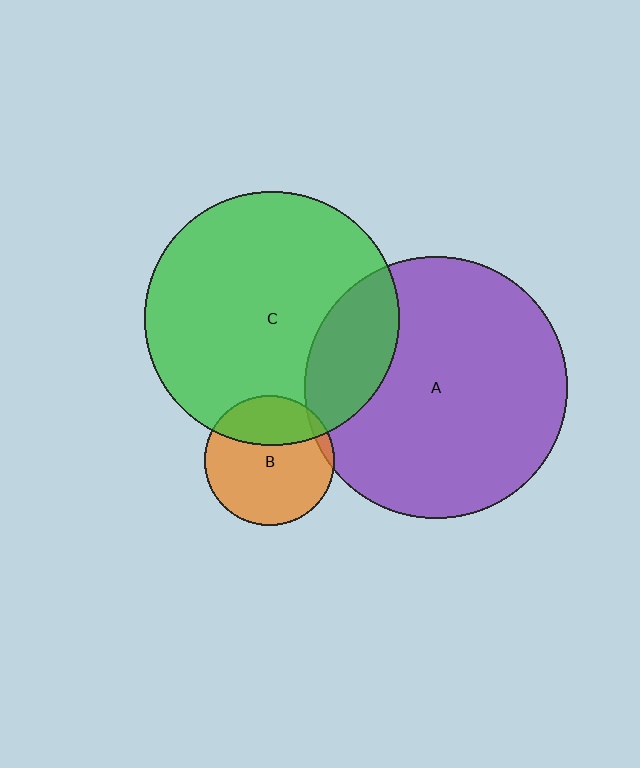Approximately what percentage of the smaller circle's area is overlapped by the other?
Approximately 5%.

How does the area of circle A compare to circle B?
Approximately 4.1 times.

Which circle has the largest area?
Circle A (purple).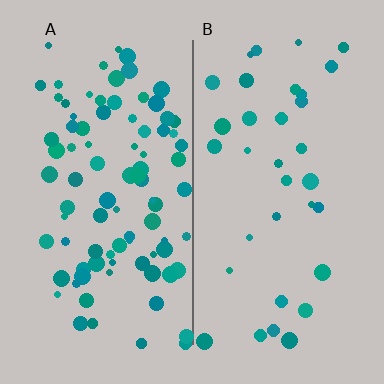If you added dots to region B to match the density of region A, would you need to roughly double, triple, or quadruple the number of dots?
Approximately triple.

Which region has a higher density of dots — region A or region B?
A (the left).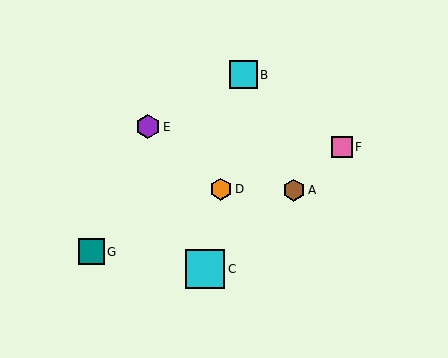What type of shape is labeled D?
Shape D is an orange hexagon.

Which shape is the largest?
The cyan square (labeled C) is the largest.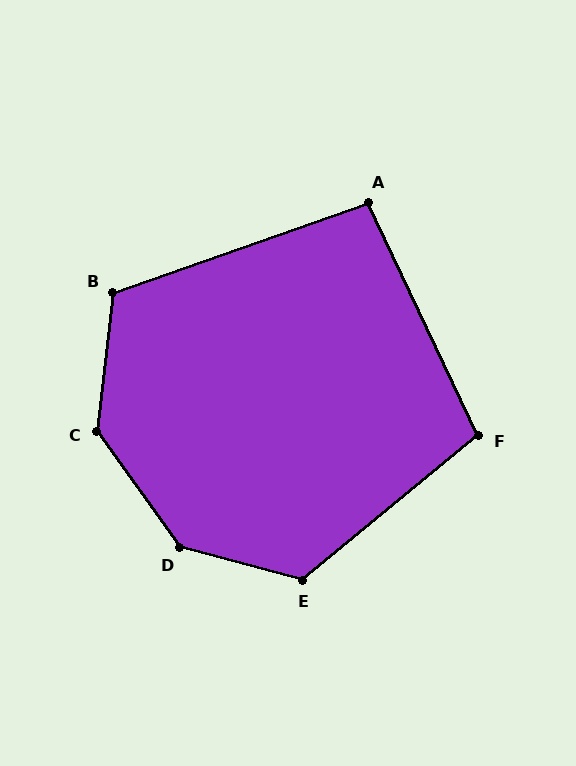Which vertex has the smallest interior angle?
A, at approximately 96 degrees.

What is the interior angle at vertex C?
Approximately 138 degrees (obtuse).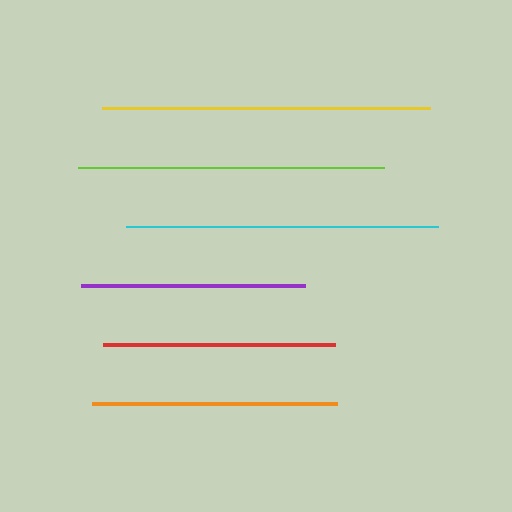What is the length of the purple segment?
The purple segment is approximately 224 pixels long.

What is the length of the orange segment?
The orange segment is approximately 245 pixels long.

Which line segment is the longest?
The yellow line is the longest at approximately 328 pixels.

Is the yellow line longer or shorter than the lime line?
The yellow line is longer than the lime line.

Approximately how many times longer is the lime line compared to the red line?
The lime line is approximately 1.3 times the length of the red line.